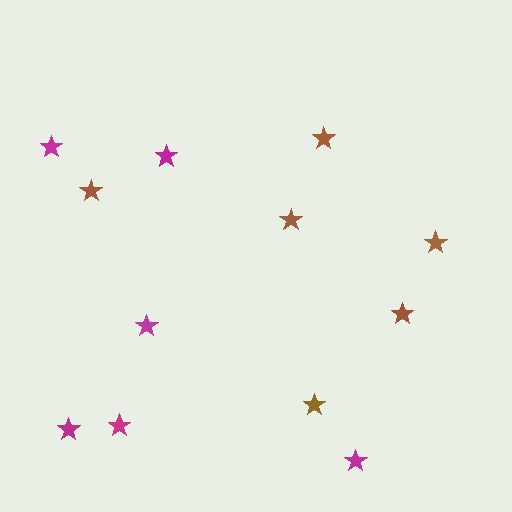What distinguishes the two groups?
There are 2 groups: one group of magenta stars (6) and one group of brown stars (6).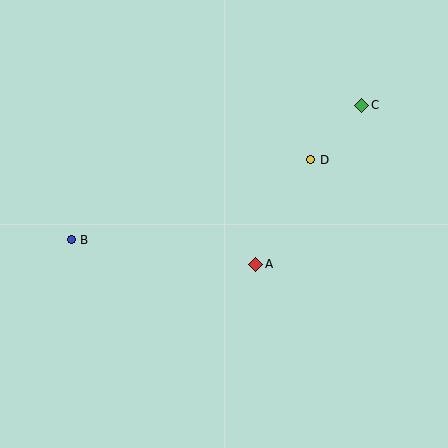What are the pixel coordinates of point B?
Point B is at (71, 240).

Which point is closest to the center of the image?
Point A at (256, 264) is closest to the center.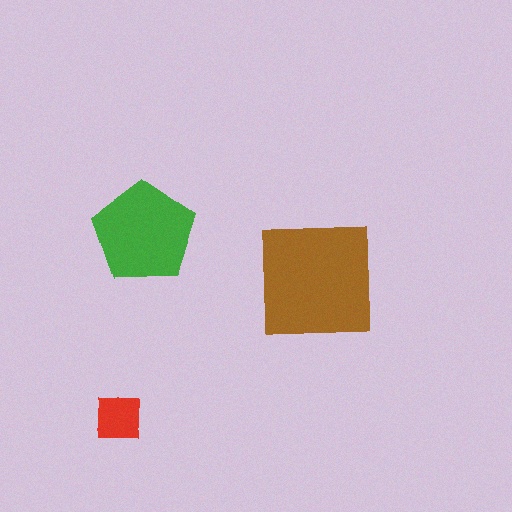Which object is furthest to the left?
The red square is leftmost.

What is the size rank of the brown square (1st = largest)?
1st.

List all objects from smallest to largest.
The red square, the green pentagon, the brown square.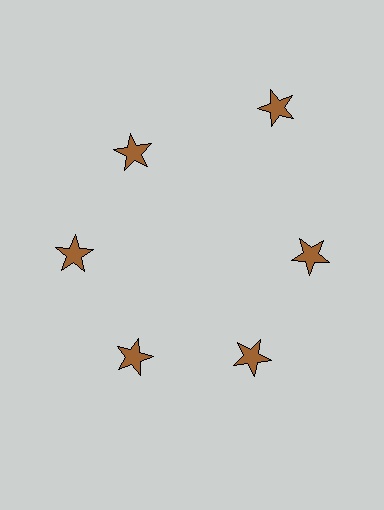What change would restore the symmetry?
The symmetry would be restored by moving it inward, back onto the ring so that all 6 stars sit at equal angles and equal distance from the center.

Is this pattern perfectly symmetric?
No. The 6 brown stars are arranged in a ring, but one element near the 1 o'clock position is pushed outward from the center, breaking the 6-fold rotational symmetry.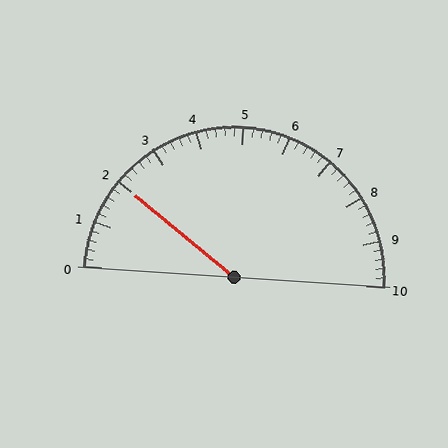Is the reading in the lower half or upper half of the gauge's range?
The reading is in the lower half of the range (0 to 10).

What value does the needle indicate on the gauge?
The needle indicates approximately 2.0.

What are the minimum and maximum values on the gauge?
The gauge ranges from 0 to 10.